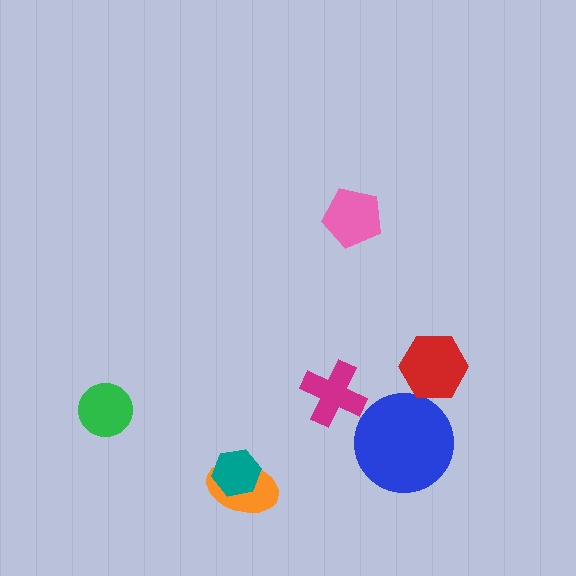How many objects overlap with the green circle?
0 objects overlap with the green circle.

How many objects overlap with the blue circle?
0 objects overlap with the blue circle.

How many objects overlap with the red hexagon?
0 objects overlap with the red hexagon.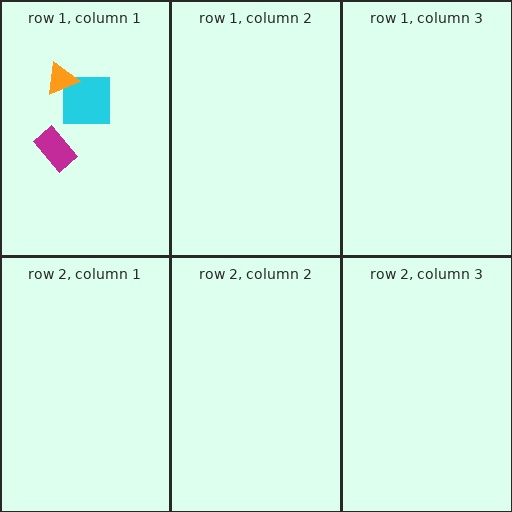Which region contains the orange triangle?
The row 1, column 1 region.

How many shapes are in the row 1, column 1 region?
3.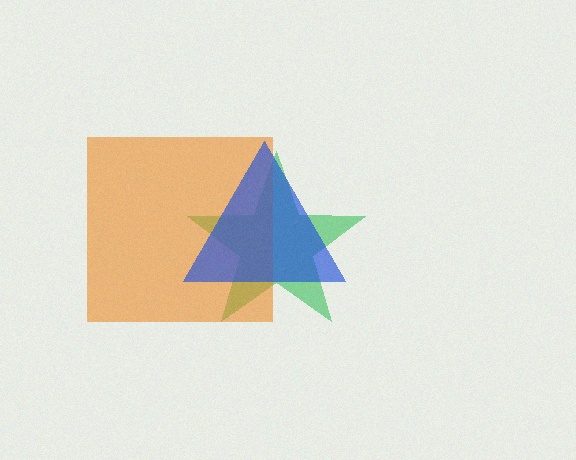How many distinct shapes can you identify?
There are 3 distinct shapes: a green star, an orange square, a blue triangle.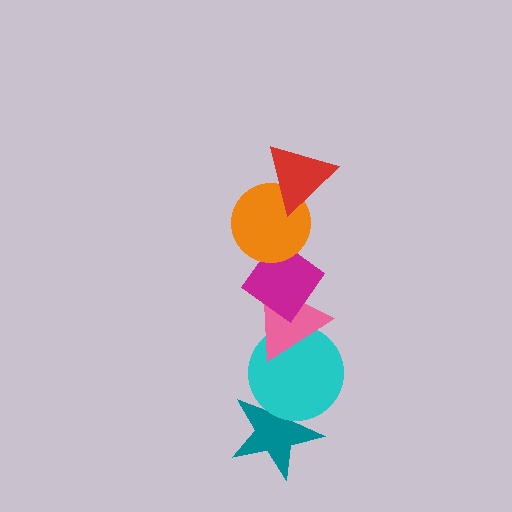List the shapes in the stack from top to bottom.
From top to bottom: the red triangle, the orange circle, the magenta diamond, the pink triangle, the cyan circle, the teal star.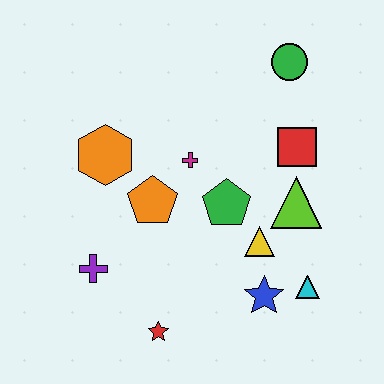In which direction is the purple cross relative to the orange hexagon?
The purple cross is below the orange hexagon.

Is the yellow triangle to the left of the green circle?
Yes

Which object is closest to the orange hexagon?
The orange pentagon is closest to the orange hexagon.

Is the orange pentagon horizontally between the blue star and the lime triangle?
No